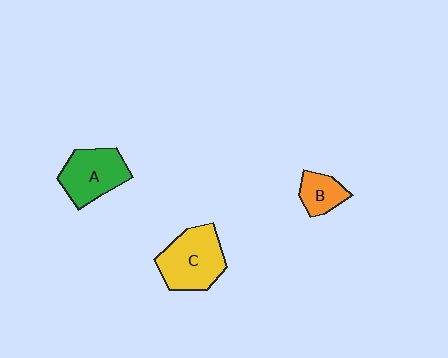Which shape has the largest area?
Shape C (yellow).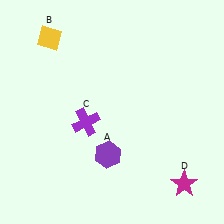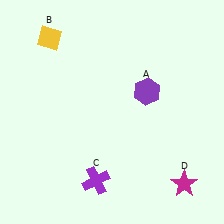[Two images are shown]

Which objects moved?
The objects that moved are: the purple hexagon (A), the purple cross (C).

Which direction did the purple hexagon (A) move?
The purple hexagon (A) moved up.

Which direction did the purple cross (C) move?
The purple cross (C) moved down.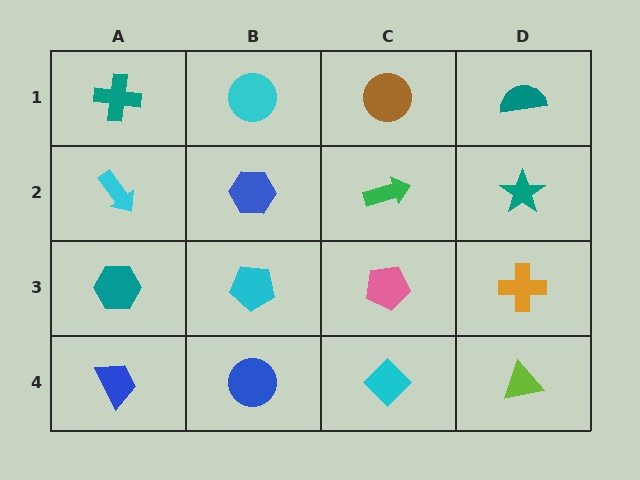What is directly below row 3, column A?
A blue trapezoid.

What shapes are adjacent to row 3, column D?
A teal star (row 2, column D), a lime triangle (row 4, column D), a pink pentagon (row 3, column C).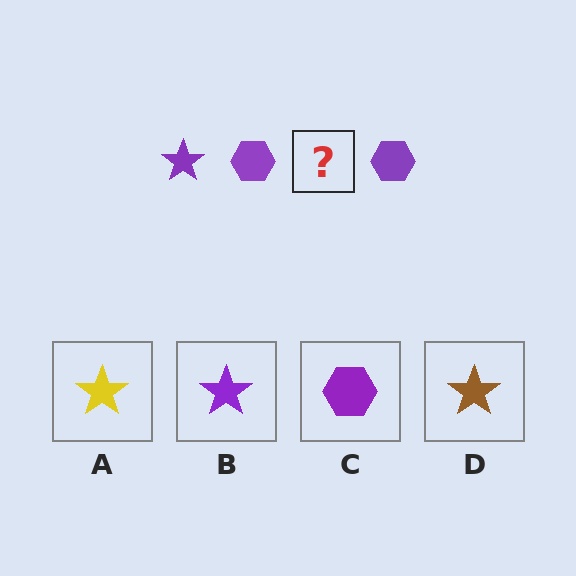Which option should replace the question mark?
Option B.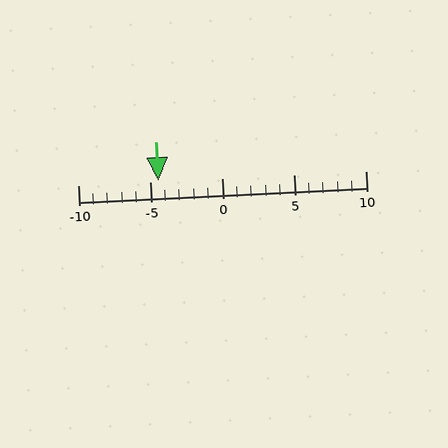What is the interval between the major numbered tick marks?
The major tick marks are spaced 5 units apart.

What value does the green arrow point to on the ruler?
The green arrow points to approximately -4.